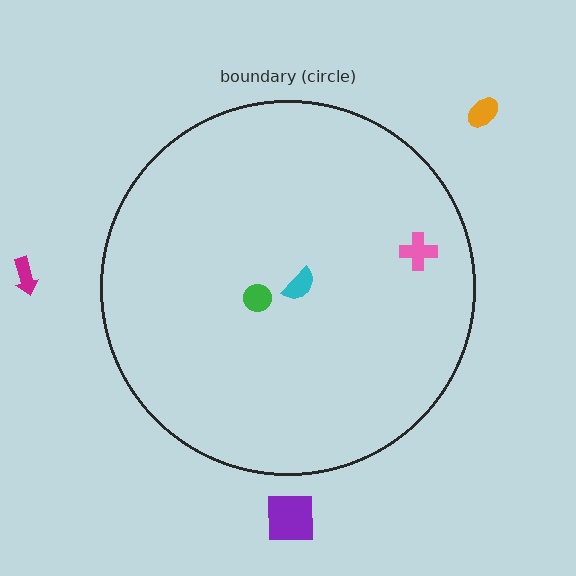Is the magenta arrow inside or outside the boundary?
Outside.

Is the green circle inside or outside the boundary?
Inside.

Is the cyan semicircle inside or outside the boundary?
Inside.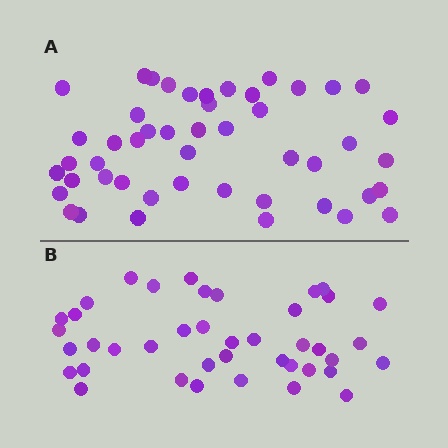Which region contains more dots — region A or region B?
Region A (the top region) has more dots.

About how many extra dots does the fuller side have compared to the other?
Region A has roughly 8 or so more dots than region B.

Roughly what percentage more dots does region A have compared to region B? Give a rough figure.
About 15% more.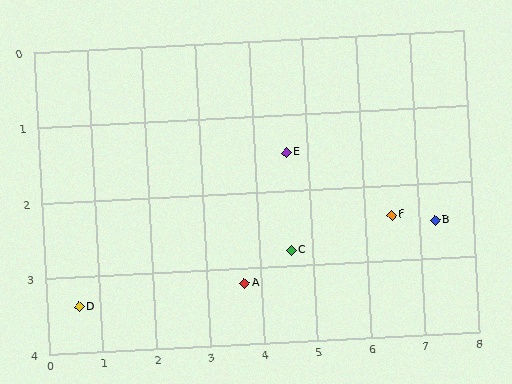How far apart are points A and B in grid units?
Points A and B are about 3.7 grid units apart.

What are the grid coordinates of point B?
Point B is at approximately (7.3, 2.5).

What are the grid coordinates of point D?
Point D is at approximately (0.6, 3.4).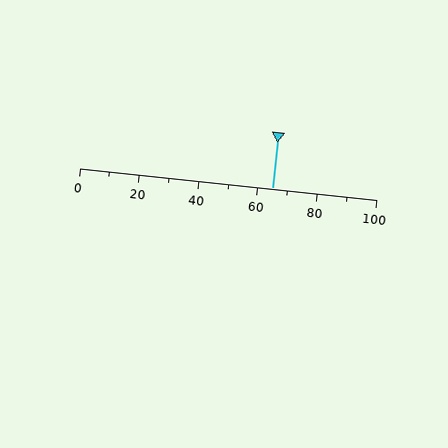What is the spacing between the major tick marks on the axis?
The major ticks are spaced 20 apart.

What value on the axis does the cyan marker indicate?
The marker indicates approximately 65.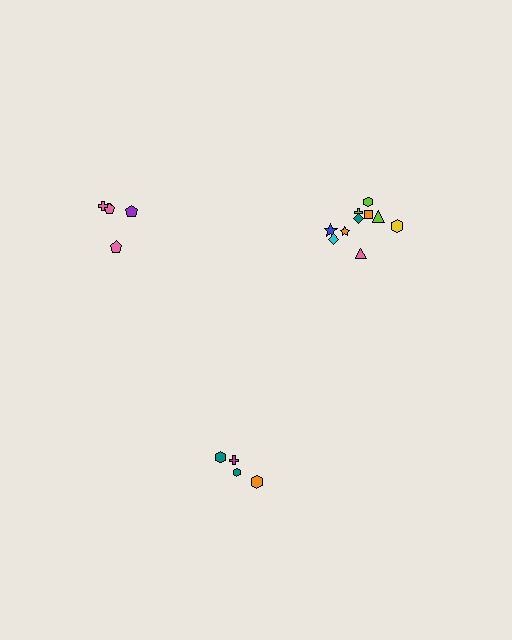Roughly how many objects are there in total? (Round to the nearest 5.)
Roughly 20 objects in total.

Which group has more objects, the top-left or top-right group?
The top-right group.